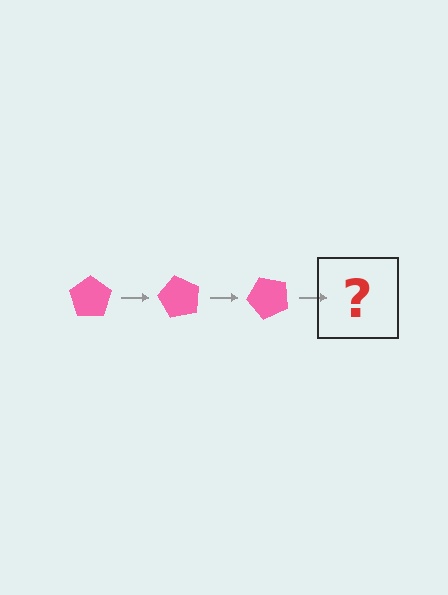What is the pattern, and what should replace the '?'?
The pattern is that the pentagon rotates 60 degrees each step. The '?' should be a pink pentagon rotated 180 degrees.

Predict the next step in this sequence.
The next step is a pink pentagon rotated 180 degrees.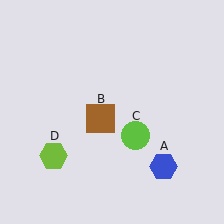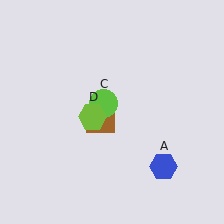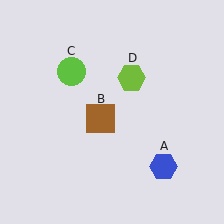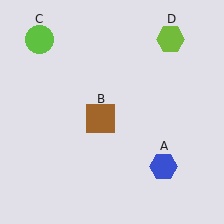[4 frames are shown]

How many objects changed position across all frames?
2 objects changed position: lime circle (object C), lime hexagon (object D).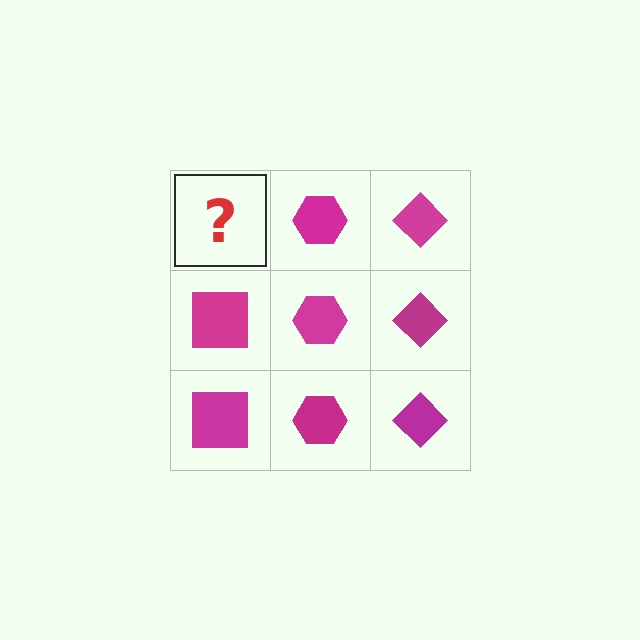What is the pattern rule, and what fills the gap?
The rule is that each column has a consistent shape. The gap should be filled with a magenta square.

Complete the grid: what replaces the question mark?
The question mark should be replaced with a magenta square.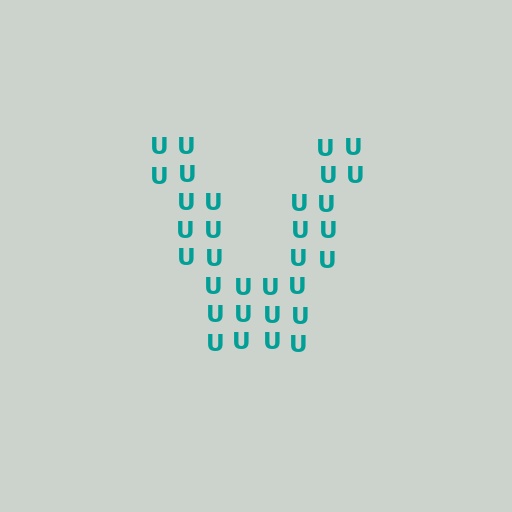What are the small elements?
The small elements are letter U's.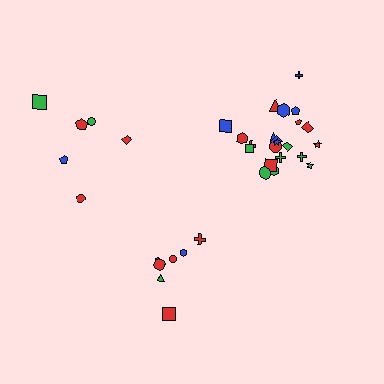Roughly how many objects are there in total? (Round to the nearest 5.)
Roughly 35 objects in total.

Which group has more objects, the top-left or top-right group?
The top-right group.